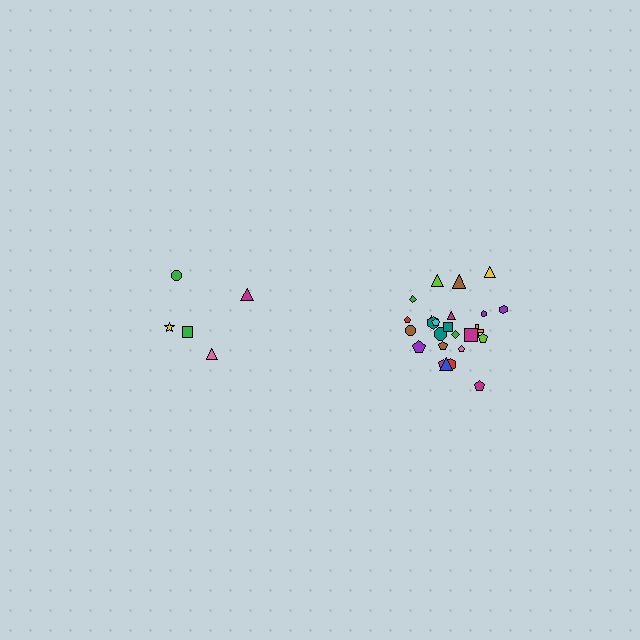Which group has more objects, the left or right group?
The right group.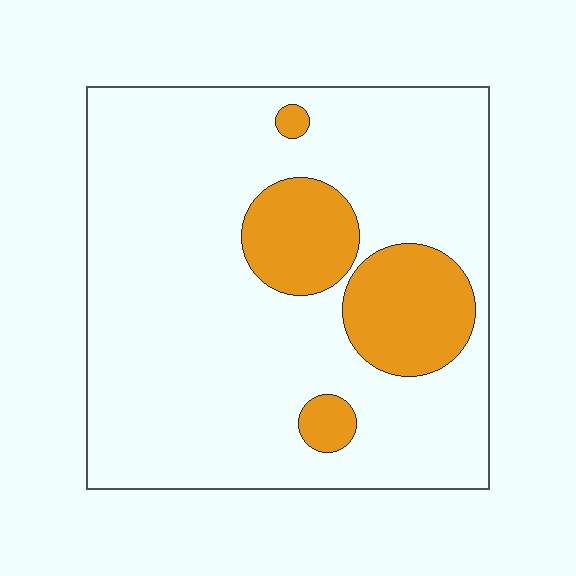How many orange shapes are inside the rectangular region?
4.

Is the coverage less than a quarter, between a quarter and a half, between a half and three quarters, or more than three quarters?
Less than a quarter.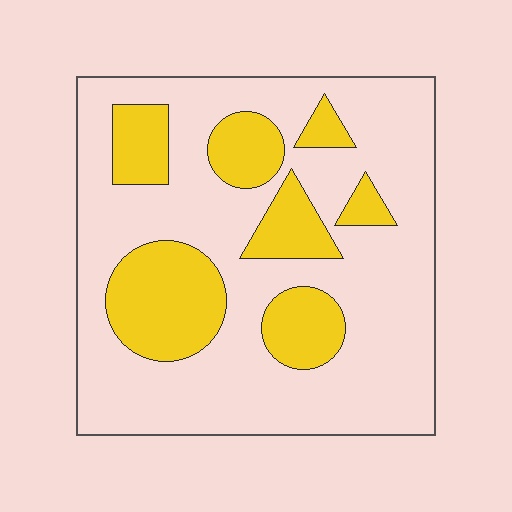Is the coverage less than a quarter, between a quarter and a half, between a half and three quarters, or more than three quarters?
Between a quarter and a half.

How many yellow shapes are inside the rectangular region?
7.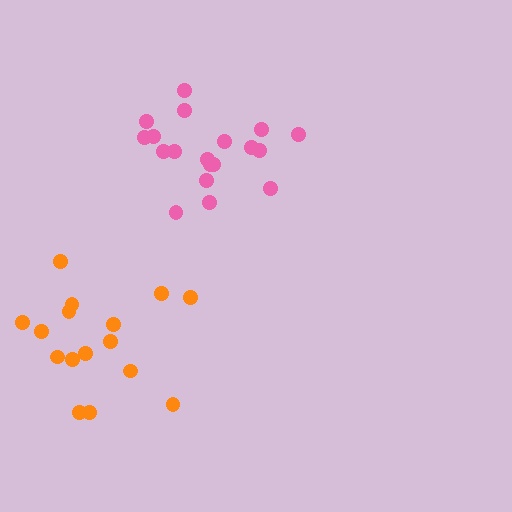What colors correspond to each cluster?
The clusters are colored: pink, orange.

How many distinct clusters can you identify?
There are 2 distinct clusters.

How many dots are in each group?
Group 1: 19 dots, Group 2: 16 dots (35 total).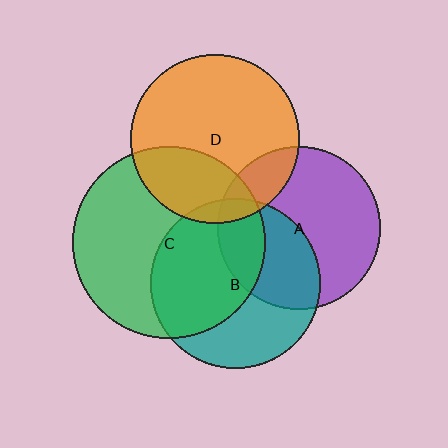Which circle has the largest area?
Circle C (green).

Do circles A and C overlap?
Yes.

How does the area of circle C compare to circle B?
Approximately 1.3 times.